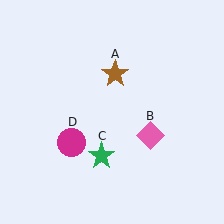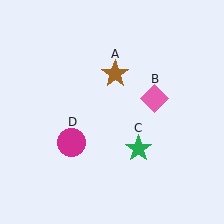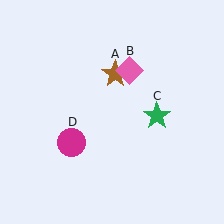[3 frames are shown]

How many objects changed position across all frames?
2 objects changed position: pink diamond (object B), green star (object C).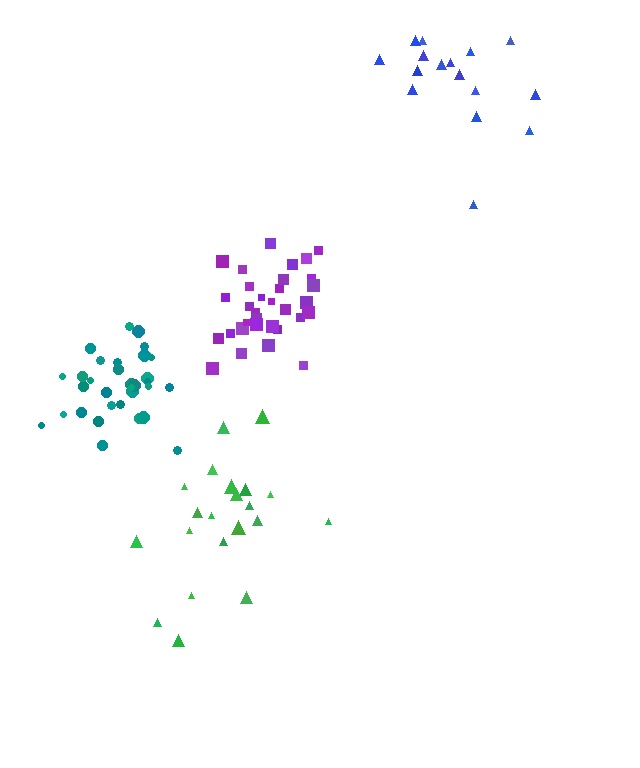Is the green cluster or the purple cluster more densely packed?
Purple.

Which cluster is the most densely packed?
Purple.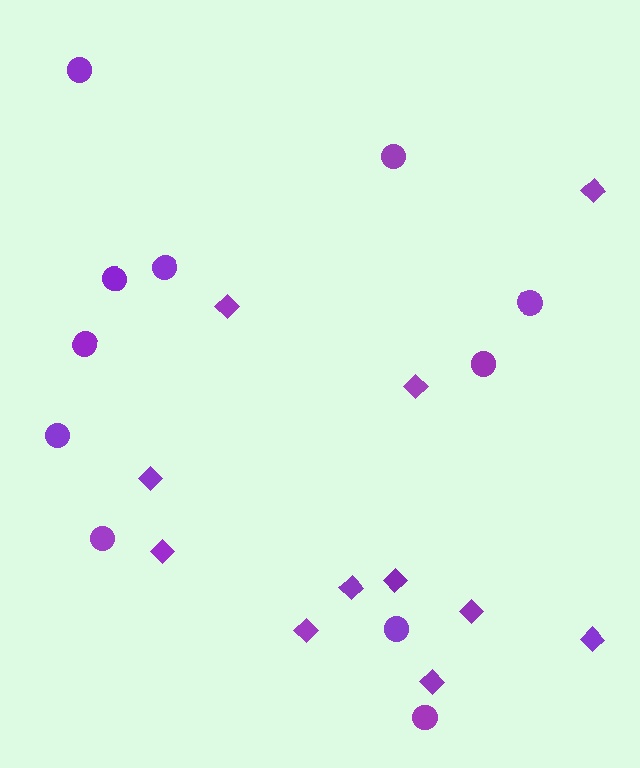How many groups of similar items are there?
There are 2 groups: one group of circles (11) and one group of diamonds (11).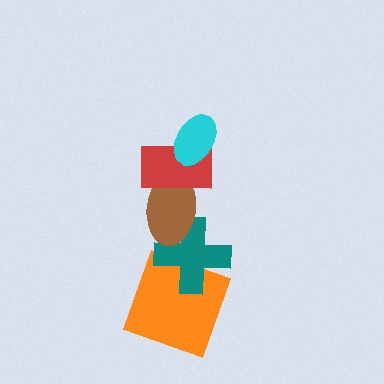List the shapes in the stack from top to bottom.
From top to bottom: the cyan ellipse, the red rectangle, the brown ellipse, the teal cross, the orange square.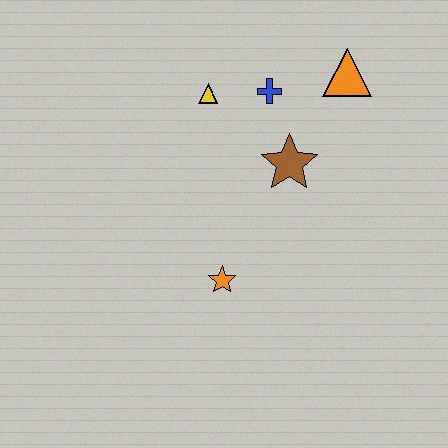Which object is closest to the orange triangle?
The blue cross is closest to the orange triangle.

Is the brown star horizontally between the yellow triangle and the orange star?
No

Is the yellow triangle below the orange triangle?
Yes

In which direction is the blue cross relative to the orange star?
The blue cross is above the orange star.